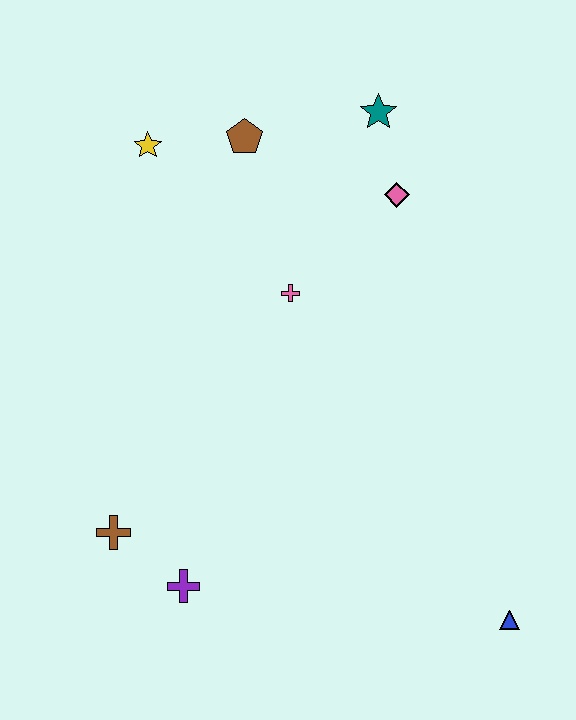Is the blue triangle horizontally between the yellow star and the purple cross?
No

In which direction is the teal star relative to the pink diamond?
The teal star is above the pink diamond.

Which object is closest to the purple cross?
The brown cross is closest to the purple cross.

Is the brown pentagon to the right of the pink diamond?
No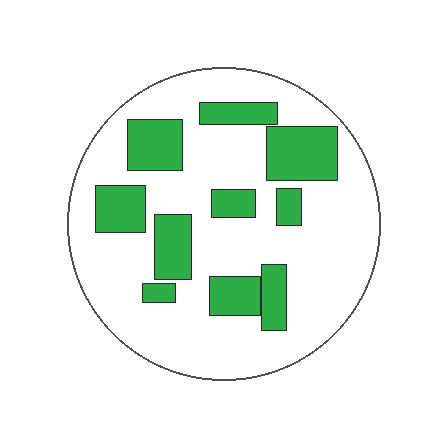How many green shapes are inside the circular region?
10.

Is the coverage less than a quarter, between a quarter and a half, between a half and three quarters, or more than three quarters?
Between a quarter and a half.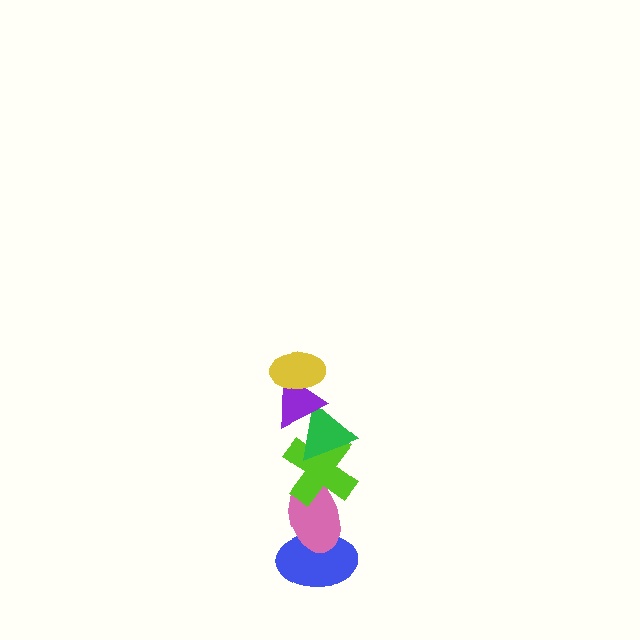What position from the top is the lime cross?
The lime cross is 4th from the top.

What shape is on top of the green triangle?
The purple triangle is on top of the green triangle.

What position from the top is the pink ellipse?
The pink ellipse is 5th from the top.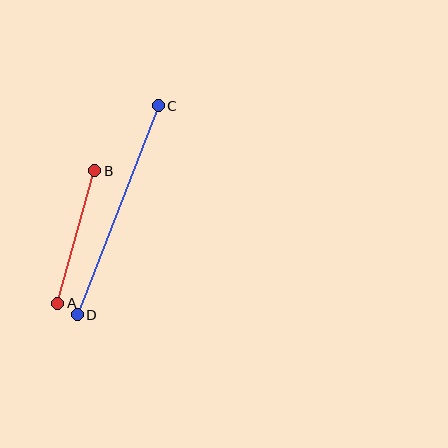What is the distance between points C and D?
The distance is approximately 224 pixels.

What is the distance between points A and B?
The distance is approximately 138 pixels.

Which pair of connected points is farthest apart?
Points C and D are farthest apart.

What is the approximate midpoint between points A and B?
The midpoint is at approximately (76, 237) pixels.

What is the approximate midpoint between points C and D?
The midpoint is at approximately (118, 210) pixels.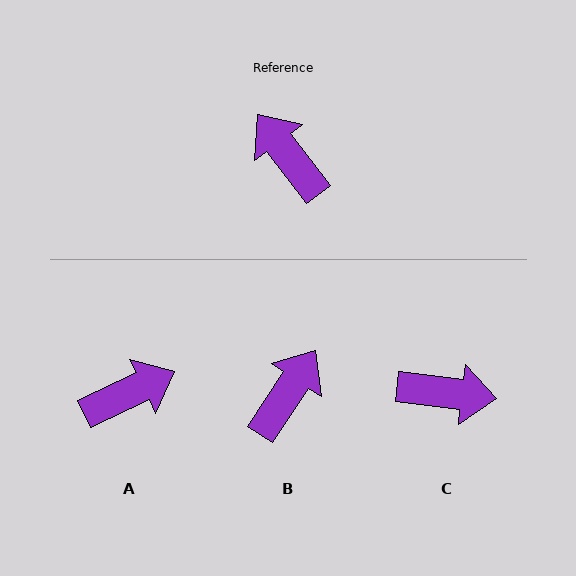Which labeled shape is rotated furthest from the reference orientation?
C, about 134 degrees away.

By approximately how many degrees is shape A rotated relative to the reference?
Approximately 102 degrees clockwise.